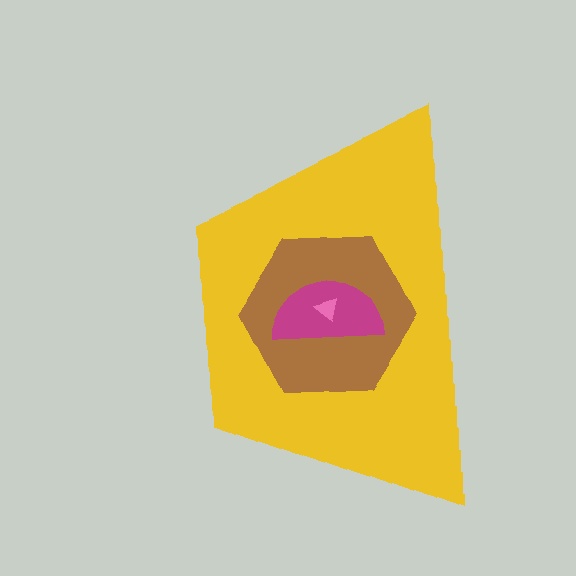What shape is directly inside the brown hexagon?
The magenta semicircle.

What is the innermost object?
The pink triangle.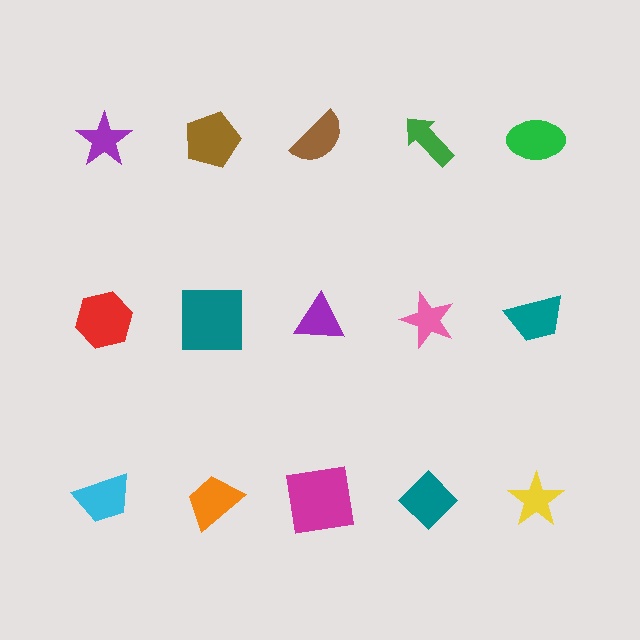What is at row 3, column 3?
A magenta square.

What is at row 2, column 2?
A teal square.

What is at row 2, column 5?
A teal trapezoid.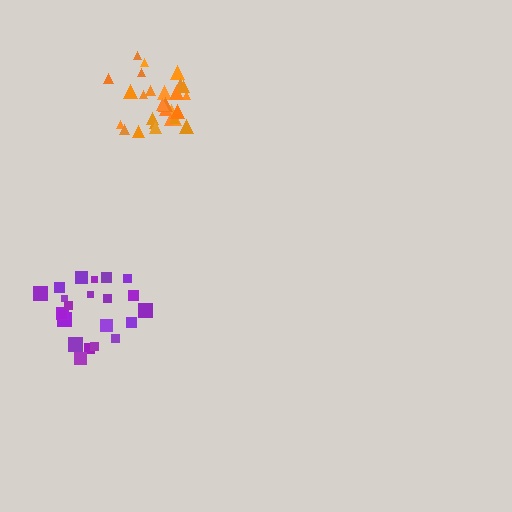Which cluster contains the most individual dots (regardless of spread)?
Orange (30).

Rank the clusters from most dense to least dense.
orange, purple.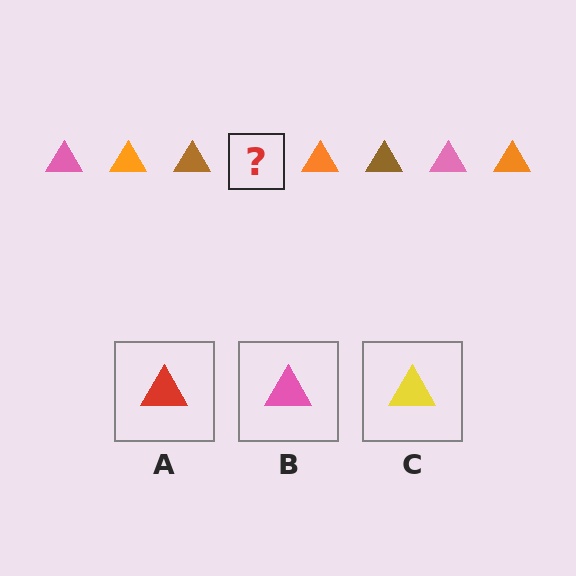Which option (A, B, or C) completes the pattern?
B.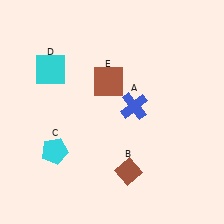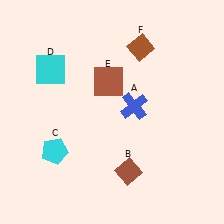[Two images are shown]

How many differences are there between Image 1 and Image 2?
There is 1 difference between the two images.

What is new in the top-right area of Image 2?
A brown diamond (F) was added in the top-right area of Image 2.